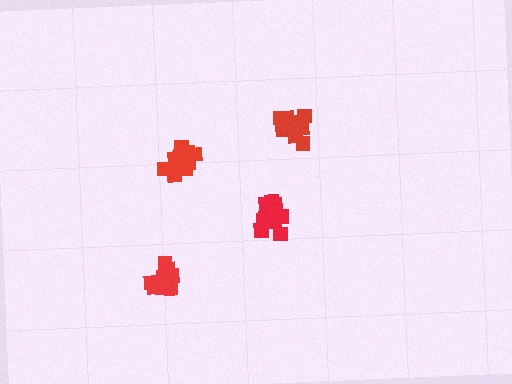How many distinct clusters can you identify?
There are 4 distinct clusters.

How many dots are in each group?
Group 1: 14 dots, Group 2: 11 dots, Group 3: 12 dots, Group 4: 13 dots (50 total).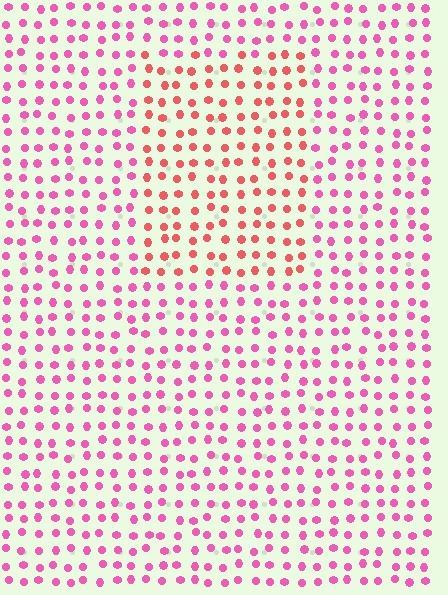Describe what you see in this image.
The image is filled with small pink elements in a uniform arrangement. A rectangle-shaped region is visible where the elements are tinted to a slightly different hue, forming a subtle color boundary.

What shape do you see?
I see a rectangle.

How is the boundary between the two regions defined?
The boundary is defined purely by a slight shift in hue (about 34 degrees). Spacing, size, and orientation are identical on both sides.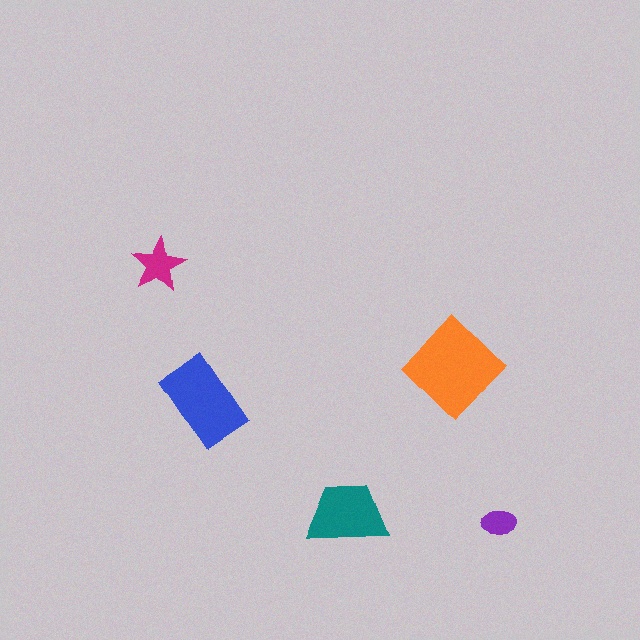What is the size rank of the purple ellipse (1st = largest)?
5th.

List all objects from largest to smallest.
The orange diamond, the blue rectangle, the teal trapezoid, the magenta star, the purple ellipse.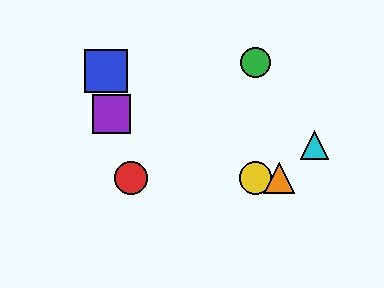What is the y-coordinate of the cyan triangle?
The cyan triangle is at y≈145.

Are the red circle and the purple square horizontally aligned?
No, the red circle is at y≈178 and the purple square is at y≈114.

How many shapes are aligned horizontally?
3 shapes (the red circle, the yellow circle, the orange triangle) are aligned horizontally.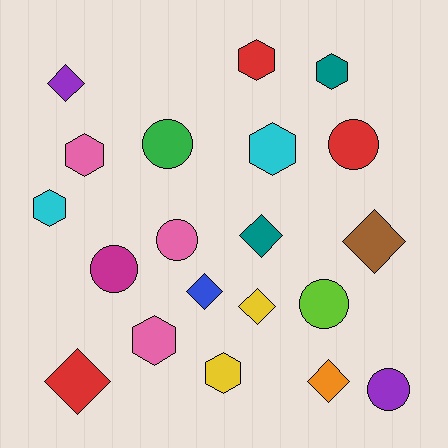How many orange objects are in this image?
There is 1 orange object.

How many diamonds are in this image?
There are 7 diamonds.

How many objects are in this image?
There are 20 objects.